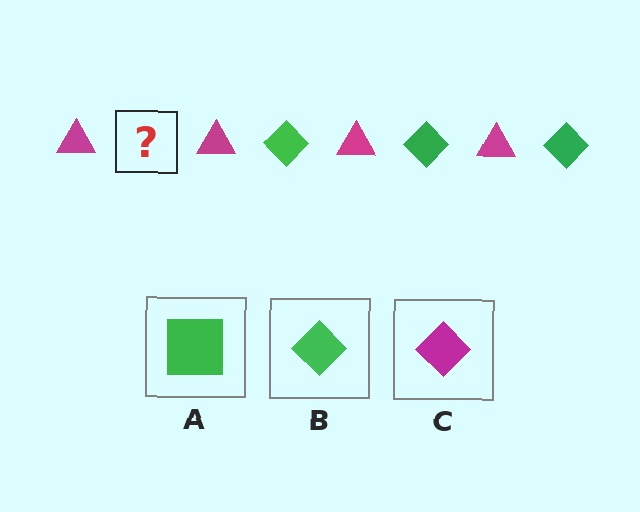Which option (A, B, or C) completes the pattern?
B.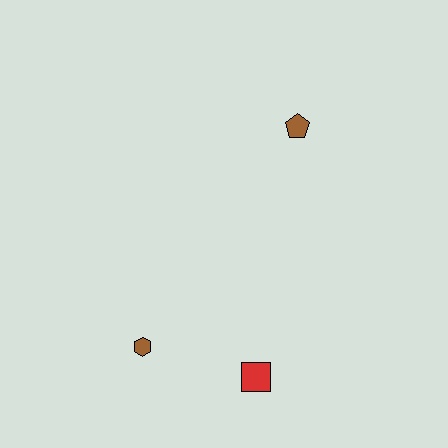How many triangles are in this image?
There are no triangles.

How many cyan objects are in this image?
There are no cyan objects.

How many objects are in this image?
There are 3 objects.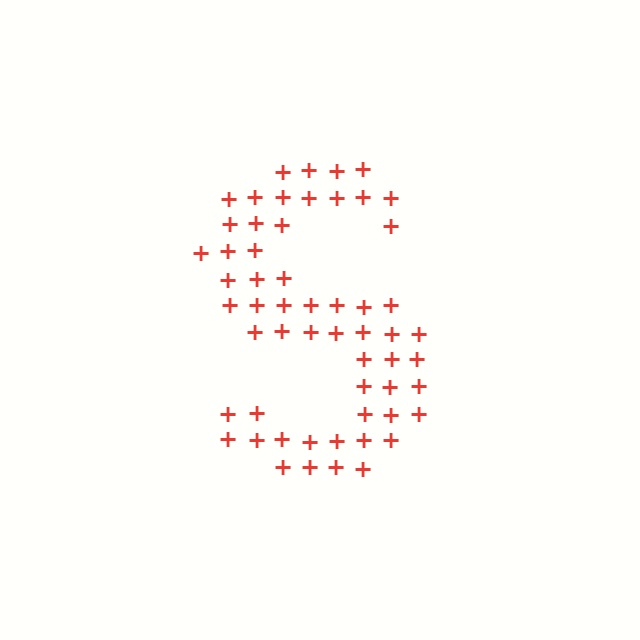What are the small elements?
The small elements are plus signs.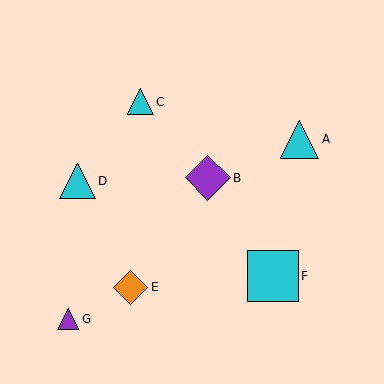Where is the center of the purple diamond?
The center of the purple diamond is at (208, 178).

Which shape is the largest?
The cyan square (labeled F) is the largest.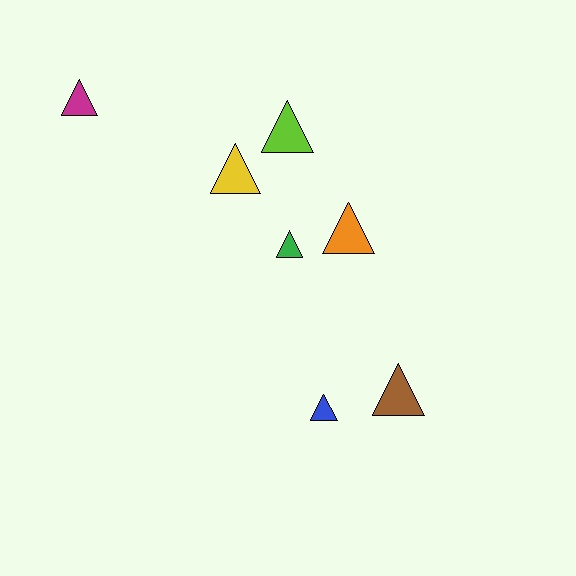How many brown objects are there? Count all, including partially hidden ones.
There is 1 brown object.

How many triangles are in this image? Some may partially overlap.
There are 7 triangles.